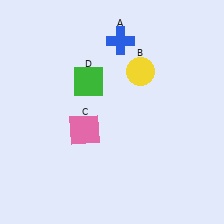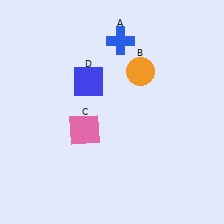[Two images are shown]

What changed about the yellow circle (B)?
In Image 1, B is yellow. In Image 2, it changed to orange.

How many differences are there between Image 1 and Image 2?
There are 2 differences between the two images.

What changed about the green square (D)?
In Image 1, D is green. In Image 2, it changed to blue.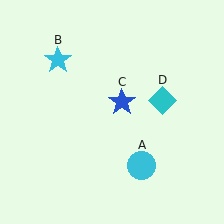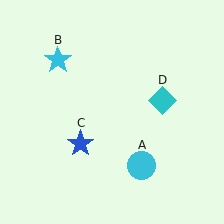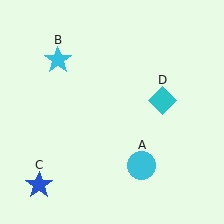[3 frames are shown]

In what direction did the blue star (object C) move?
The blue star (object C) moved down and to the left.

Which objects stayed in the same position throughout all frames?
Cyan circle (object A) and cyan star (object B) and cyan diamond (object D) remained stationary.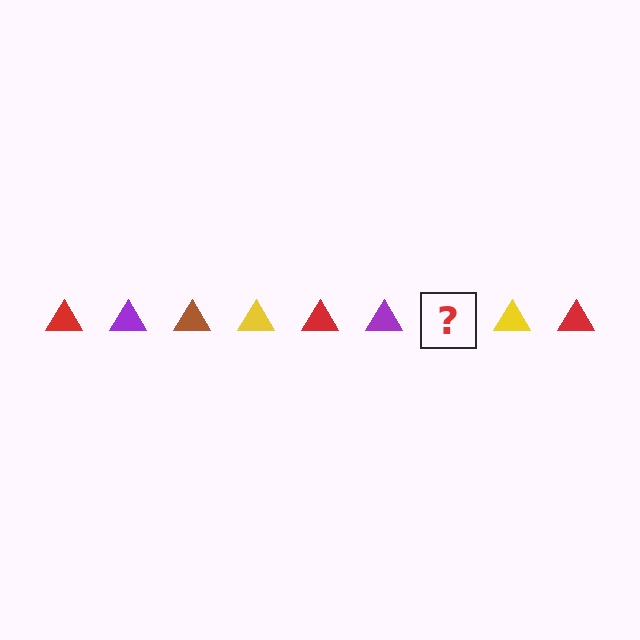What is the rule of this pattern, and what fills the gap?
The rule is that the pattern cycles through red, purple, brown, yellow triangles. The gap should be filled with a brown triangle.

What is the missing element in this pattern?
The missing element is a brown triangle.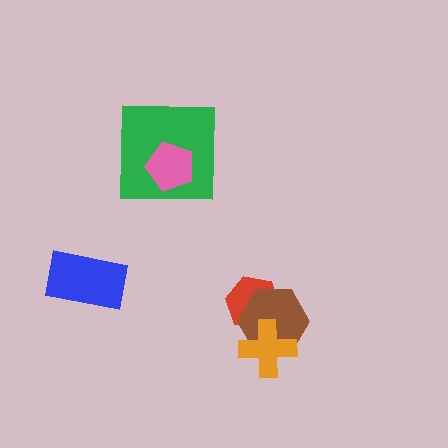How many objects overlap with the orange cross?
2 objects overlap with the orange cross.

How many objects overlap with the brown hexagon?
2 objects overlap with the brown hexagon.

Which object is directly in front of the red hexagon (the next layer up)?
The brown hexagon is directly in front of the red hexagon.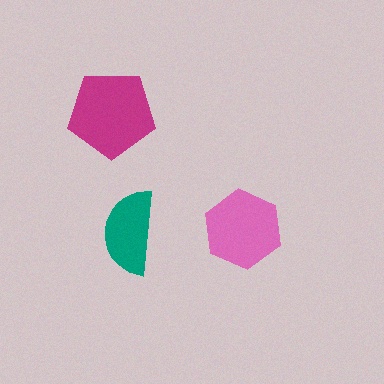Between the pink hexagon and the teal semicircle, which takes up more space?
The pink hexagon.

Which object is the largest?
The magenta pentagon.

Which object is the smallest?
The teal semicircle.